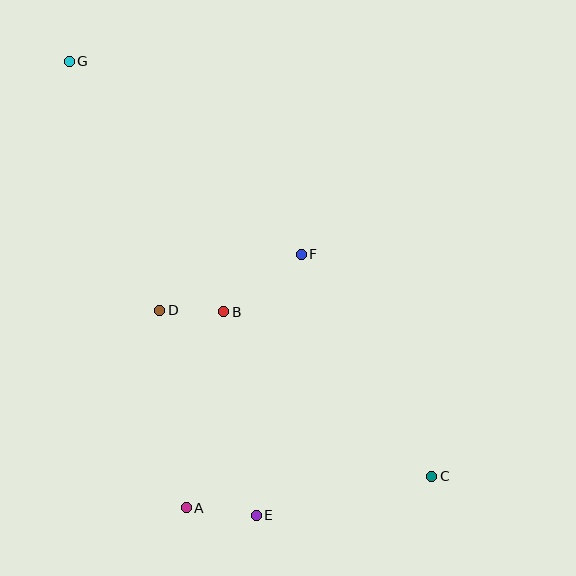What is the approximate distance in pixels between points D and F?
The distance between D and F is approximately 152 pixels.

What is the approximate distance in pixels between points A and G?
The distance between A and G is approximately 461 pixels.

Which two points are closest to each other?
Points B and D are closest to each other.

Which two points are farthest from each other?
Points C and G are farthest from each other.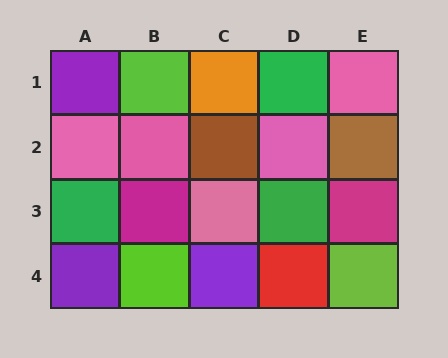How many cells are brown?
2 cells are brown.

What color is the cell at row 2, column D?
Pink.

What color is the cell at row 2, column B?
Pink.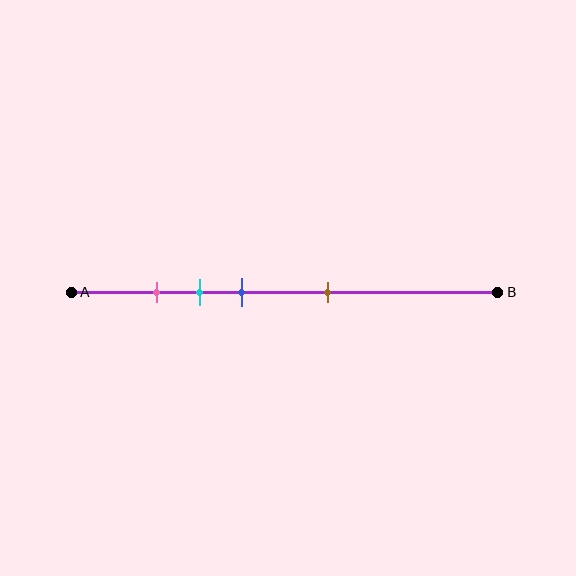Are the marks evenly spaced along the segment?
No, the marks are not evenly spaced.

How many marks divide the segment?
There are 4 marks dividing the segment.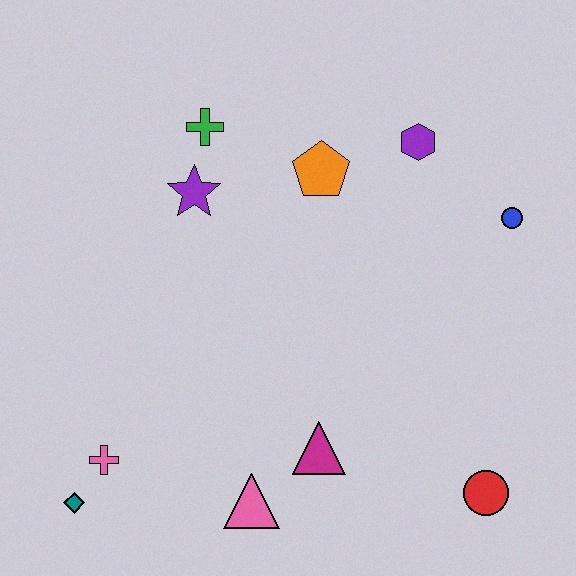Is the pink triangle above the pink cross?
No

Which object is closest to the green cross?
The purple star is closest to the green cross.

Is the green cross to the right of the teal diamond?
Yes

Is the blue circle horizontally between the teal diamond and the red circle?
No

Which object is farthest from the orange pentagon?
The teal diamond is farthest from the orange pentagon.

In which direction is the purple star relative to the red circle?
The purple star is above the red circle.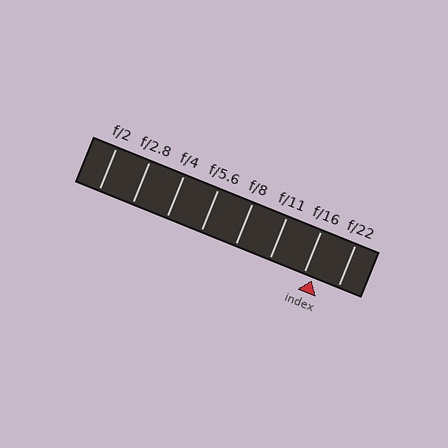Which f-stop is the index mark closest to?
The index mark is closest to f/16.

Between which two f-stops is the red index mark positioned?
The index mark is between f/16 and f/22.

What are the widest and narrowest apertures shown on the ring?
The widest aperture shown is f/2 and the narrowest is f/22.